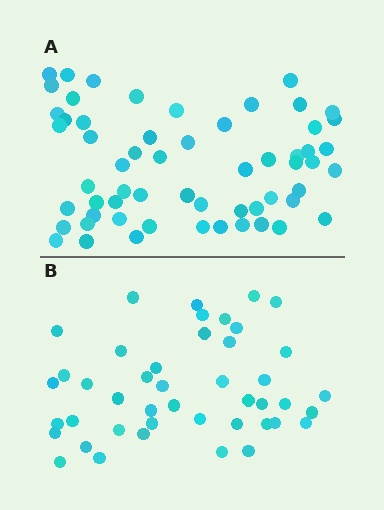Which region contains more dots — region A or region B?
Region A (the top region) has more dots.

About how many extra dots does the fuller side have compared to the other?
Region A has approximately 15 more dots than region B.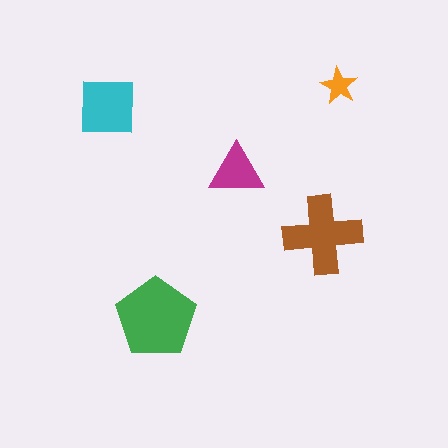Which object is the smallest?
The orange star.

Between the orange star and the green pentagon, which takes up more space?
The green pentagon.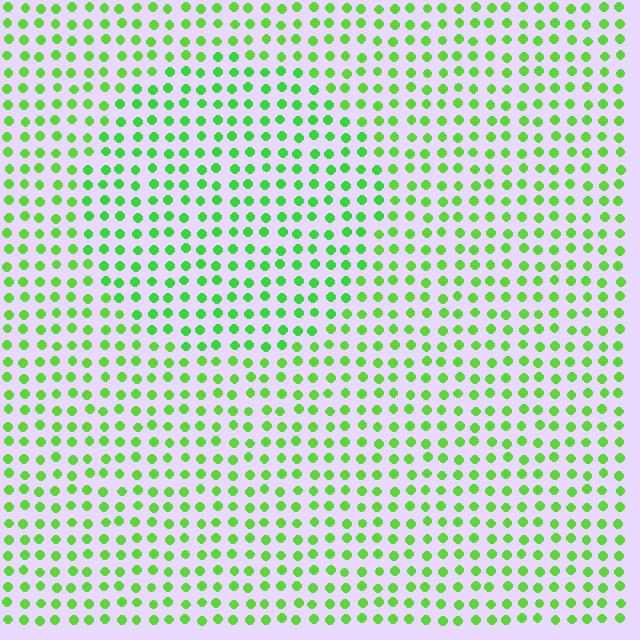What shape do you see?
I see a circle.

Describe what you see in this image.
The image is filled with small lime elements in a uniform arrangement. A circle-shaped region is visible where the elements are tinted to a slightly different hue, forming a subtle color boundary.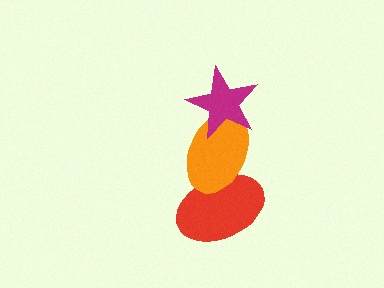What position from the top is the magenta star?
The magenta star is 1st from the top.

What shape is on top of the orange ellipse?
The magenta star is on top of the orange ellipse.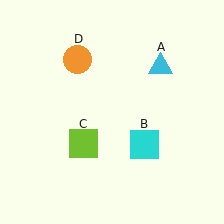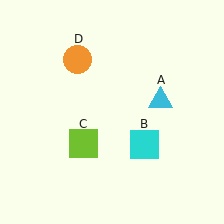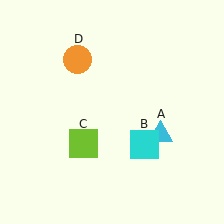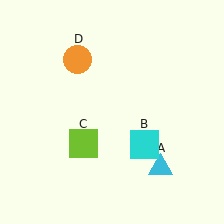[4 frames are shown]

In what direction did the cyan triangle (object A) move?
The cyan triangle (object A) moved down.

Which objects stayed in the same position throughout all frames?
Cyan square (object B) and lime square (object C) and orange circle (object D) remained stationary.